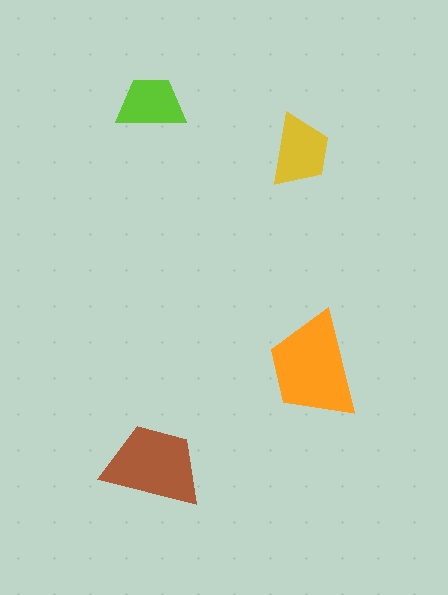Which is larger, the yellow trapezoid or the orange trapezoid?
The orange one.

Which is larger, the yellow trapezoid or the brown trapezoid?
The brown one.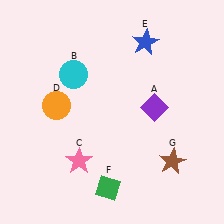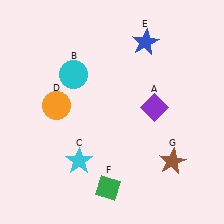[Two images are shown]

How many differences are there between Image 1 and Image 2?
There is 1 difference between the two images.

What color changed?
The star (C) changed from pink in Image 1 to cyan in Image 2.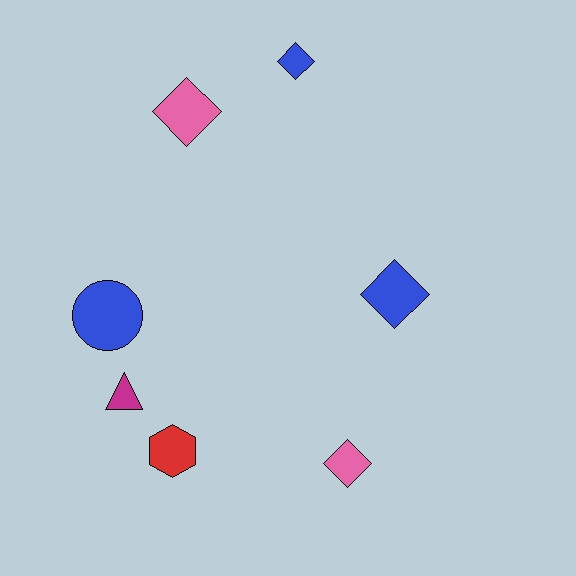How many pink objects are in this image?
There are 2 pink objects.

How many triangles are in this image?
There is 1 triangle.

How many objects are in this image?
There are 7 objects.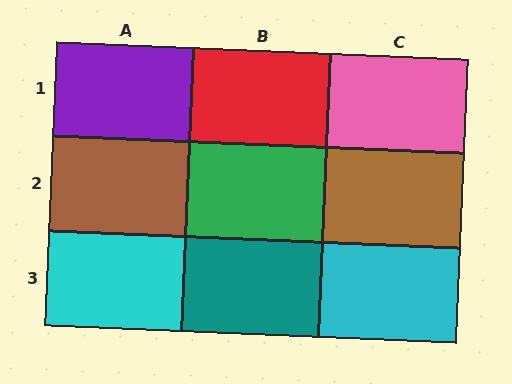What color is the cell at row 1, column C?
Pink.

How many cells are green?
1 cell is green.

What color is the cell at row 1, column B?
Red.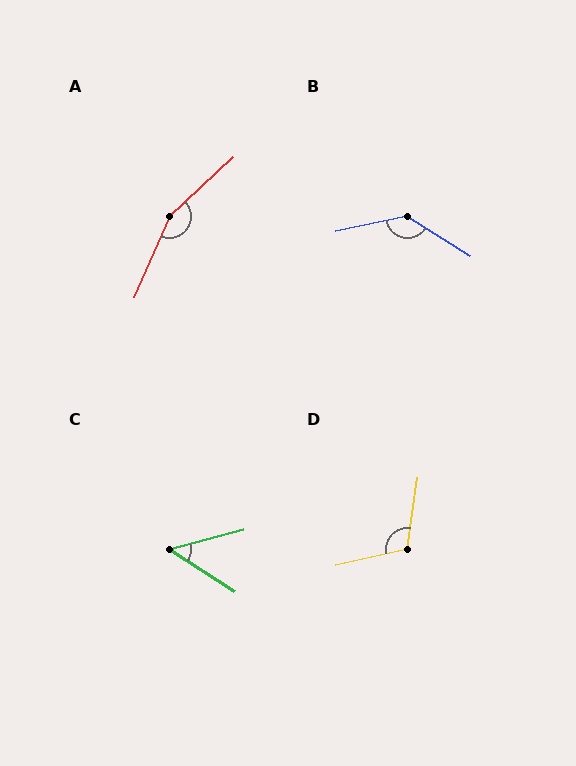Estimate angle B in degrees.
Approximately 136 degrees.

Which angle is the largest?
A, at approximately 156 degrees.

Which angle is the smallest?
C, at approximately 48 degrees.